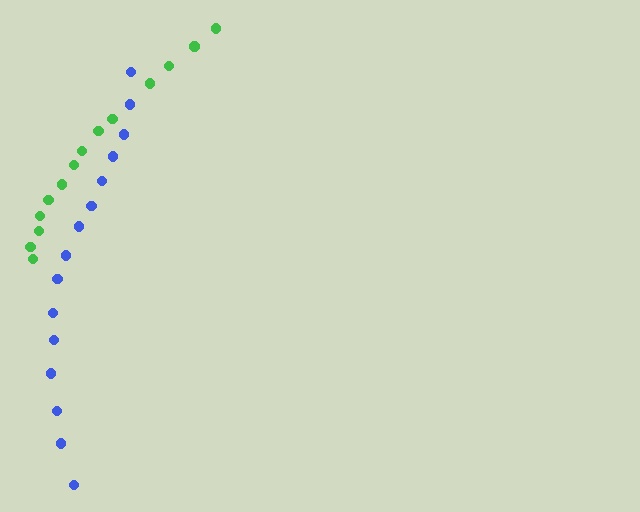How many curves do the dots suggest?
There are 2 distinct paths.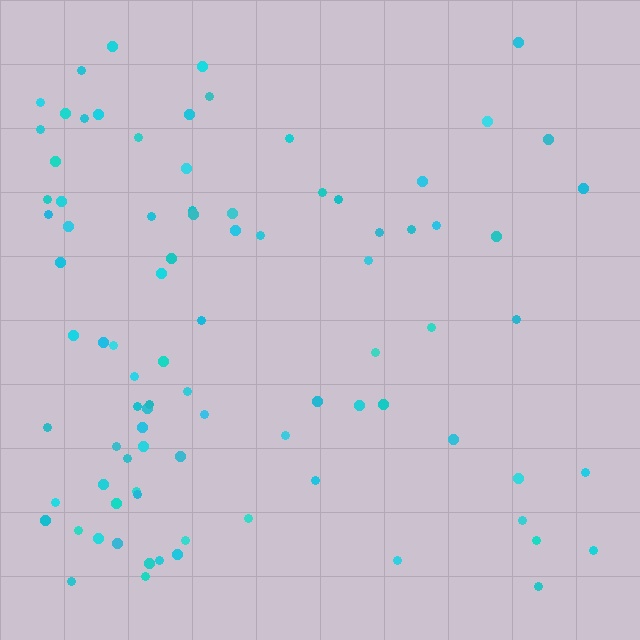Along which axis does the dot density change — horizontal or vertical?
Horizontal.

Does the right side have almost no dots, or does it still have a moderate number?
Still a moderate number, just noticeably fewer than the left.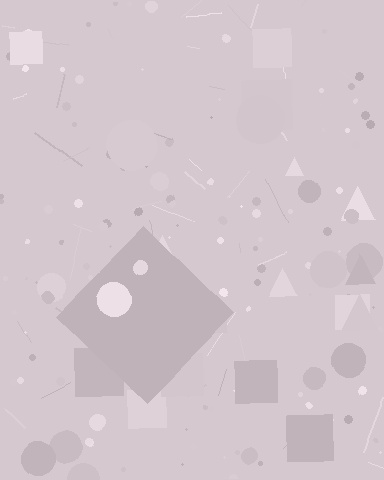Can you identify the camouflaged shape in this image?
The camouflaged shape is a diamond.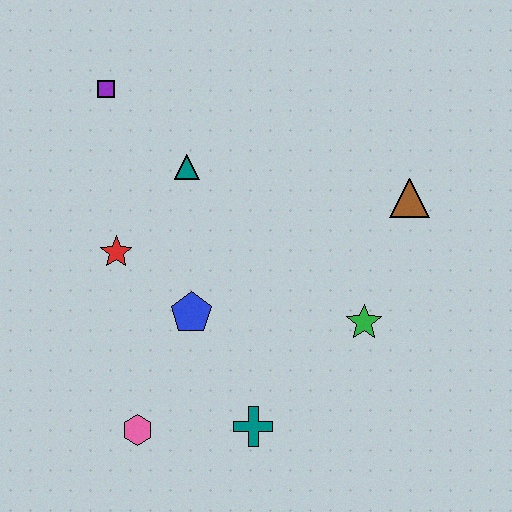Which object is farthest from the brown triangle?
The pink hexagon is farthest from the brown triangle.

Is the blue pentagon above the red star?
No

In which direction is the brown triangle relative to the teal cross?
The brown triangle is above the teal cross.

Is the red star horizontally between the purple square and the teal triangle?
Yes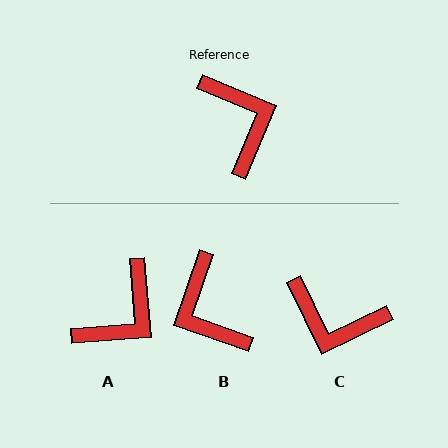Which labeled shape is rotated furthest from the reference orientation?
B, about 176 degrees away.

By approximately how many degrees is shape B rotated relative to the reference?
Approximately 176 degrees clockwise.